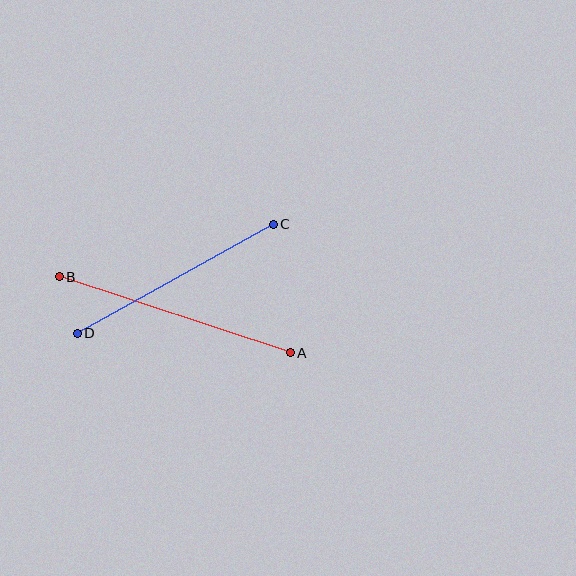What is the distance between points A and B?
The distance is approximately 243 pixels.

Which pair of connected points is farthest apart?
Points A and B are farthest apart.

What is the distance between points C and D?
The distance is approximately 224 pixels.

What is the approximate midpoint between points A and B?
The midpoint is at approximately (175, 315) pixels.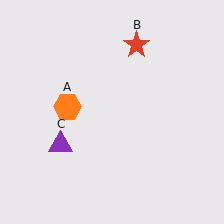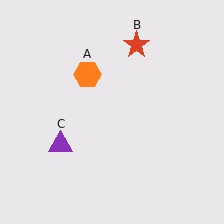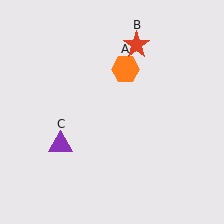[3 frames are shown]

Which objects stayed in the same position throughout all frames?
Red star (object B) and purple triangle (object C) remained stationary.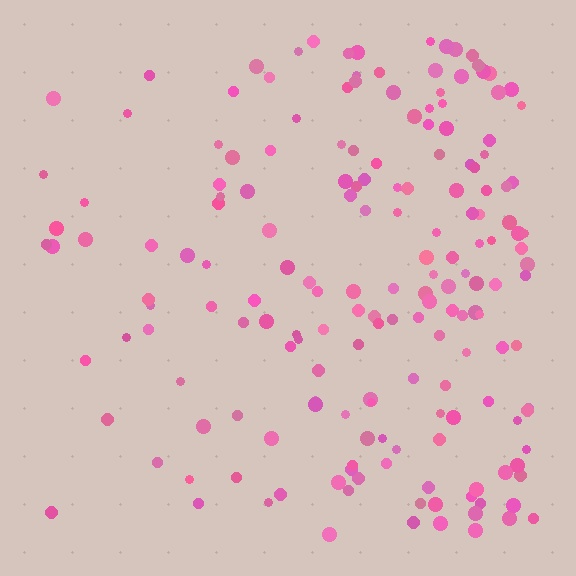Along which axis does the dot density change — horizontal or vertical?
Horizontal.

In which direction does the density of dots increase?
From left to right, with the right side densest.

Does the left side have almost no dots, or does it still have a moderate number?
Still a moderate number, just noticeably fewer than the right.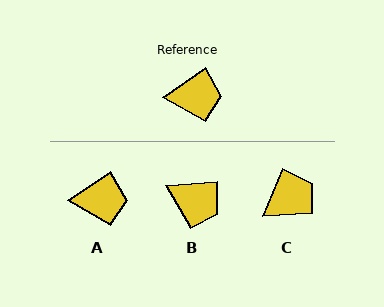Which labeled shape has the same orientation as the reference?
A.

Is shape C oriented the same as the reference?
No, it is off by about 33 degrees.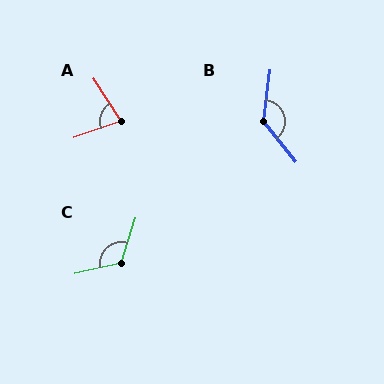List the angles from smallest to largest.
A (77°), C (120°), B (135°).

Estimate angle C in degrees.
Approximately 120 degrees.